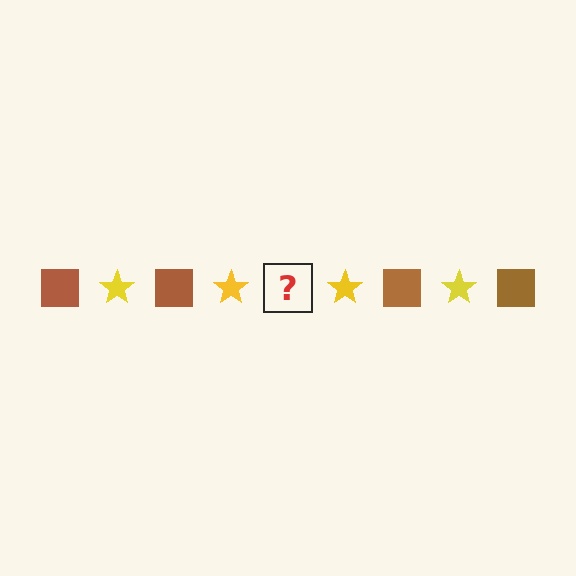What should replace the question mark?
The question mark should be replaced with a brown square.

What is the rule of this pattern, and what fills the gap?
The rule is that the pattern alternates between brown square and yellow star. The gap should be filled with a brown square.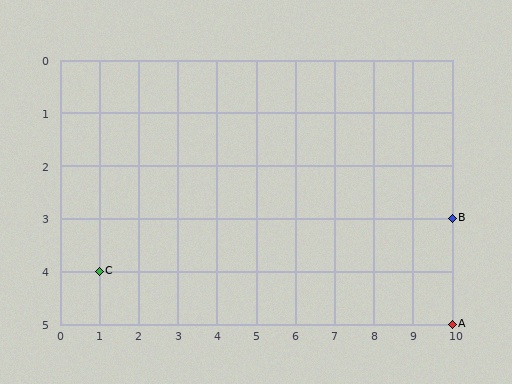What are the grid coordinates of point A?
Point A is at grid coordinates (10, 5).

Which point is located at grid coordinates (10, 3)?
Point B is at (10, 3).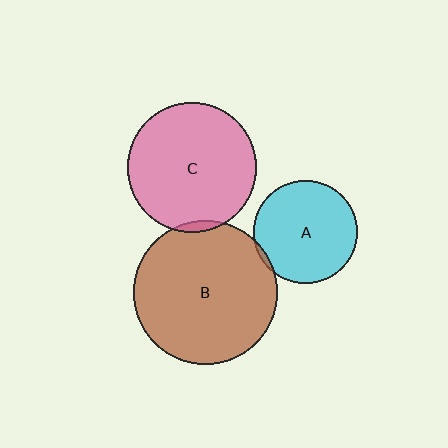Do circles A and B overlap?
Yes.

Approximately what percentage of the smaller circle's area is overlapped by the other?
Approximately 5%.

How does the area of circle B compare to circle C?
Approximately 1.2 times.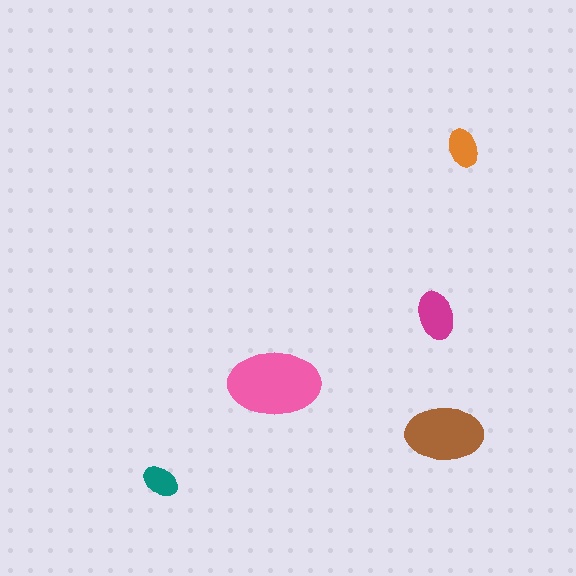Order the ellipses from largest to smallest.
the pink one, the brown one, the magenta one, the orange one, the teal one.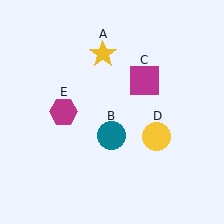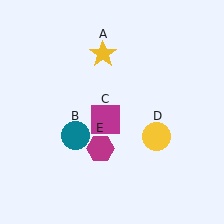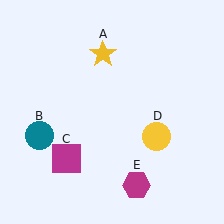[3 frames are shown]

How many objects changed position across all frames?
3 objects changed position: teal circle (object B), magenta square (object C), magenta hexagon (object E).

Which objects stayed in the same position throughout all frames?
Yellow star (object A) and yellow circle (object D) remained stationary.